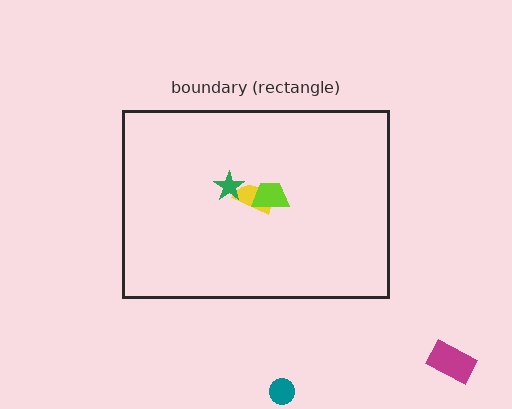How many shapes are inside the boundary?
3 inside, 2 outside.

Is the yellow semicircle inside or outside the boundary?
Inside.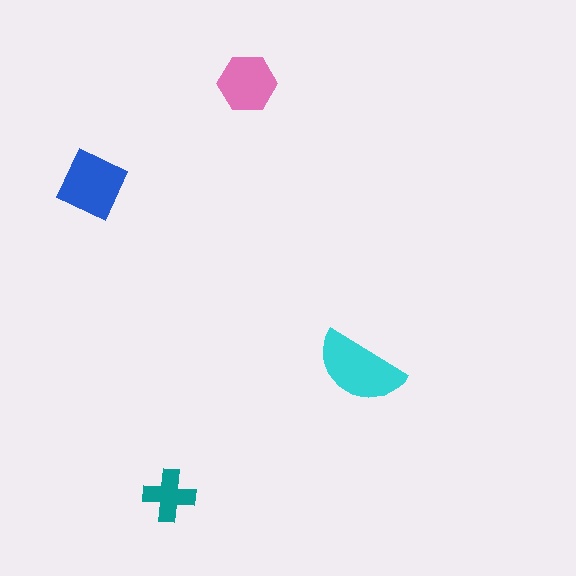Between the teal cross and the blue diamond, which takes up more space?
The blue diamond.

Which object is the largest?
The cyan semicircle.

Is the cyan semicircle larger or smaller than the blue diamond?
Larger.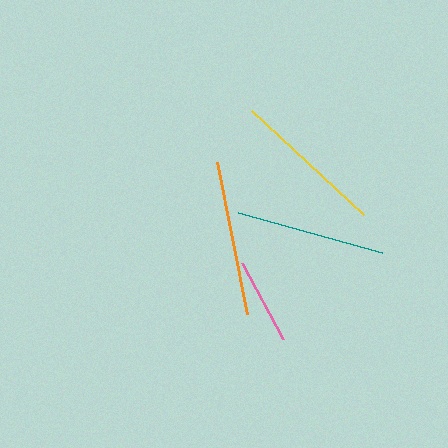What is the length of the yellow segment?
The yellow segment is approximately 153 pixels long.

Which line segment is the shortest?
The pink line is the shortest at approximately 87 pixels.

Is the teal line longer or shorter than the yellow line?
The yellow line is longer than the teal line.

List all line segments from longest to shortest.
From longest to shortest: orange, yellow, teal, pink.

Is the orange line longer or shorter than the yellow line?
The orange line is longer than the yellow line.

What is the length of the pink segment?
The pink segment is approximately 87 pixels long.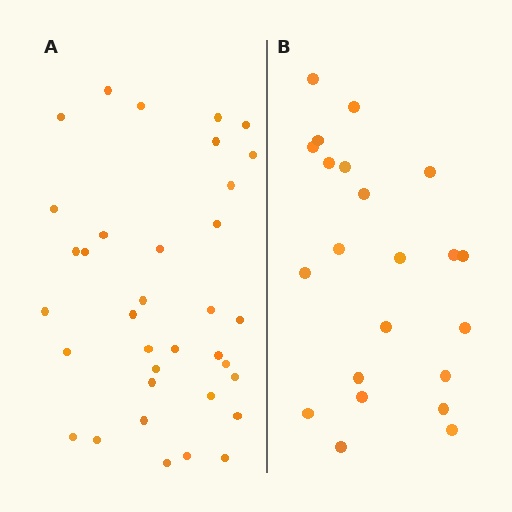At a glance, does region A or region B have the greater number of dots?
Region A (the left region) has more dots.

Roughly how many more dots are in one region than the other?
Region A has approximately 15 more dots than region B.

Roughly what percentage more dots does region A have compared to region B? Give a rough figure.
About 60% more.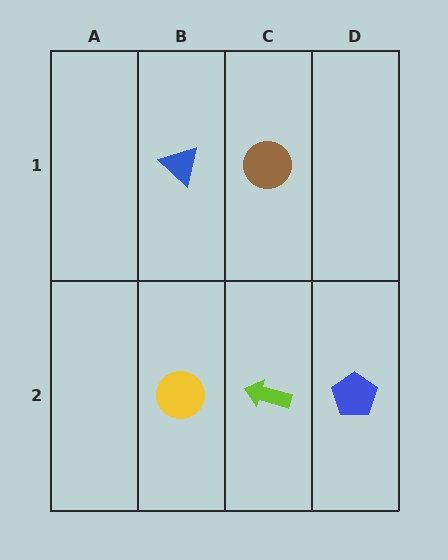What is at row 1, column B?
A blue triangle.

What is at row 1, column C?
A brown circle.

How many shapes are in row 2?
3 shapes.